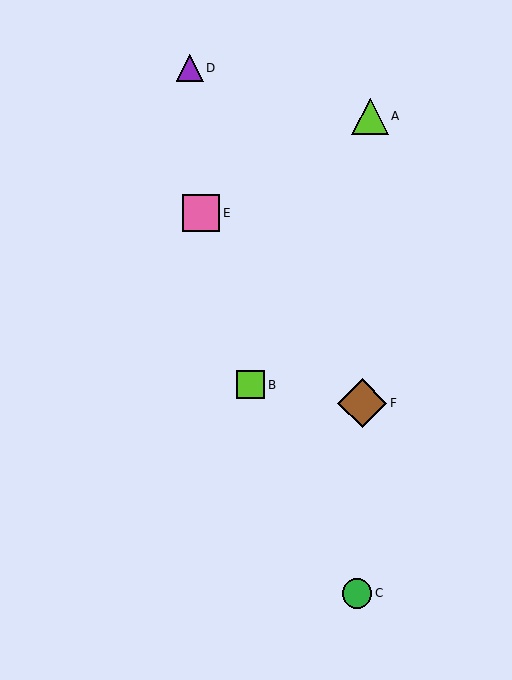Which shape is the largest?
The brown diamond (labeled F) is the largest.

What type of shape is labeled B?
Shape B is a lime square.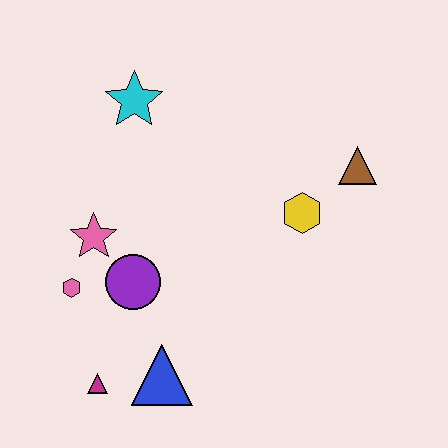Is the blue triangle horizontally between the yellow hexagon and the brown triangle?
No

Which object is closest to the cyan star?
The pink star is closest to the cyan star.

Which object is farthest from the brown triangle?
The magenta triangle is farthest from the brown triangle.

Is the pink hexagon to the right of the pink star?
No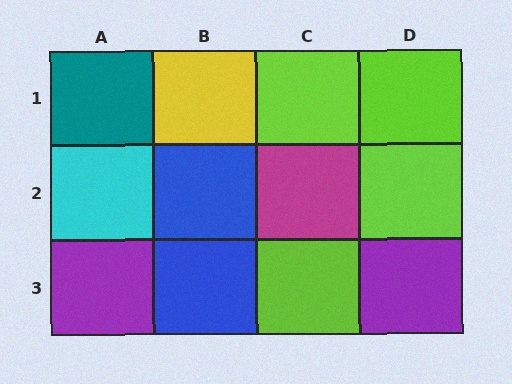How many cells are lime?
4 cells are lime.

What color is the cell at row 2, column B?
Blue.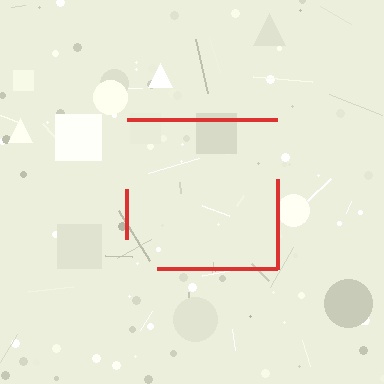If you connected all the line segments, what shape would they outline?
They would outline a square.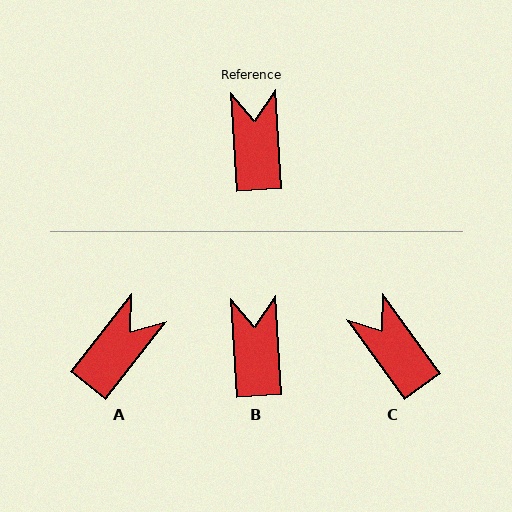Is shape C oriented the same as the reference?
No, it is off by about 33 degrees.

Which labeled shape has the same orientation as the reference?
B.